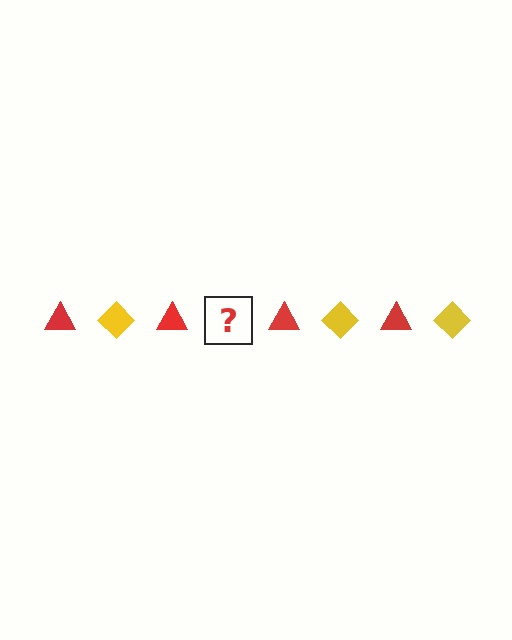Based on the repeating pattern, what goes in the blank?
The blank should be a yellow diamond.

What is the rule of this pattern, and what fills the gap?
The rule is that the pattern alternates between red triangle and yellow diamond. The gap should be filled with a yellow diamond.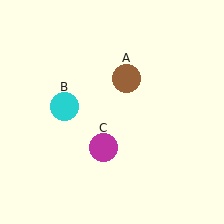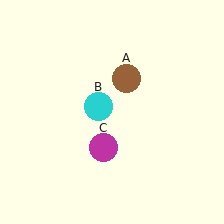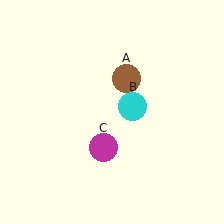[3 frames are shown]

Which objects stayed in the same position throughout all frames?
Brown circle (object A) and magenta circle (object C) remained stationary.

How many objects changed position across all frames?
1 object changed position: cyan circle (object B).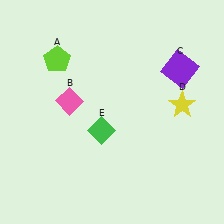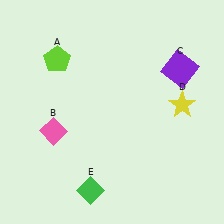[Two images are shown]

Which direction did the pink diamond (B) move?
The pink diamond (B) moved down.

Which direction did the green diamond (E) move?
The green diamond (E) moved down.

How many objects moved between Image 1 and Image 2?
2 objects moved between the two images.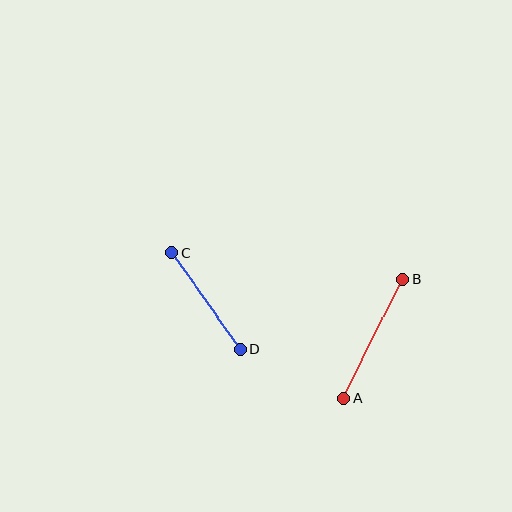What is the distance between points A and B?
The distance is approximately 133 pixels.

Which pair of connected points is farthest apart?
Points A and B are farthest apart.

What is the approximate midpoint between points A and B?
The midpoint is at approximately (373, 339) pixels.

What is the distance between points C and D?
The distance is approximately 118 pixels.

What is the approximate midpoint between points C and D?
The midpoint is at approximately (206, 301) pixels.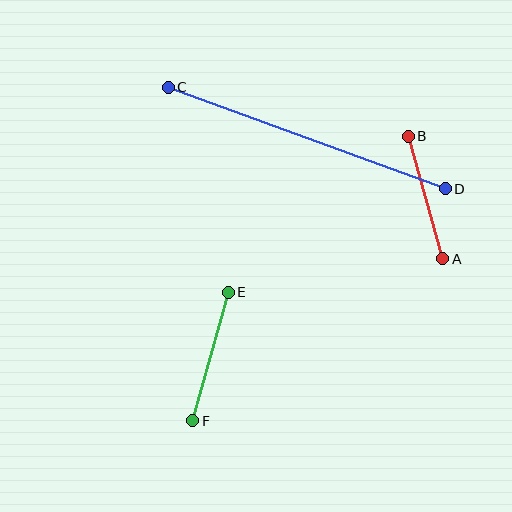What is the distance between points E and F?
The distance is approximately 133 pixels.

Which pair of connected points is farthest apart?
Points C and D are farthest apart.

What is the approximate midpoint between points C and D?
The midpoint is at approximately (307, 138) pixels.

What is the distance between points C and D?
The distance is approximately 295 pixels.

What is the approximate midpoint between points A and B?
The midpoint is at approximately (426, 198) pixels.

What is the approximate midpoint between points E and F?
The midpoint is at approximately (210, 356) pixels.